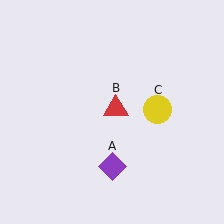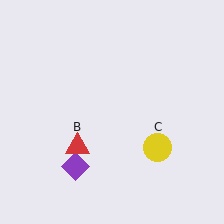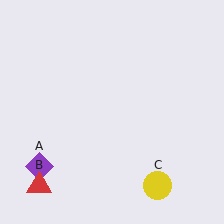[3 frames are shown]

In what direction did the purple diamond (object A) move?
The purple diamond (object A) moved left.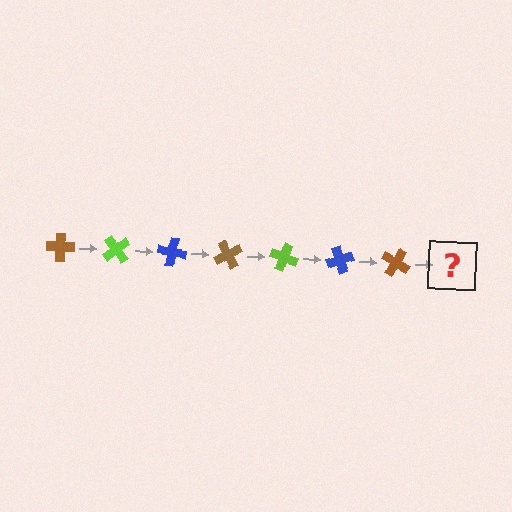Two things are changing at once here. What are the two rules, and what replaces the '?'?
The two rules are that it rotates 50 degrees each step and the color cycles through brown, lime, and blue. The '?' should be a lime cross, rotated 350 degrees from the start.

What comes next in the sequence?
The next element should be a lime cross, rotated 350 degrees from the start.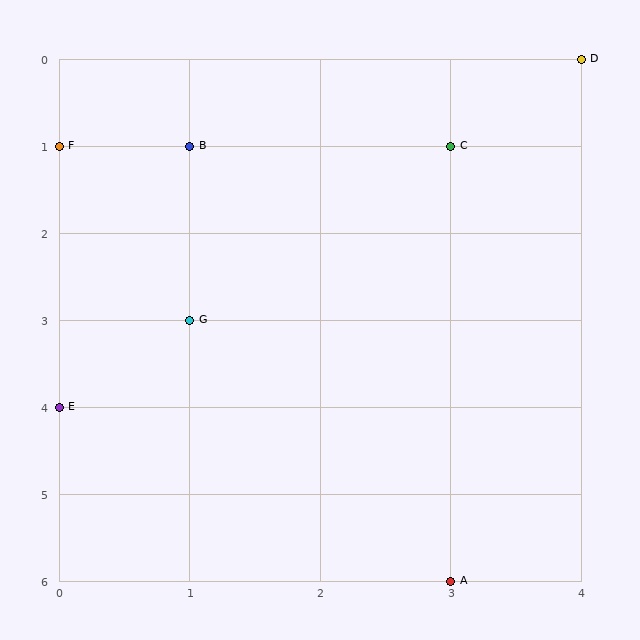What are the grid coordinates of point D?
Point D is at grid coordinates (4, 0).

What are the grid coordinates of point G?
Point G is at grid coordinates (1, 3).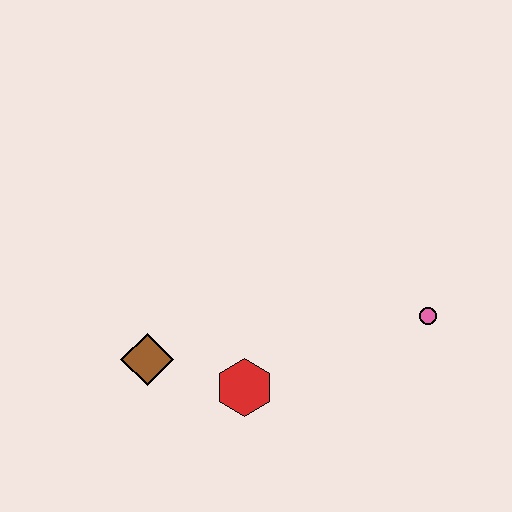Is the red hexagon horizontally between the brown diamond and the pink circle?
Yes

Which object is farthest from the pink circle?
The brown diamond is farthest from the pink circle.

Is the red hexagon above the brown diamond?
No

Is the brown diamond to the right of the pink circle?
No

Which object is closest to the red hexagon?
The brown diamond is closest to the red hexagon.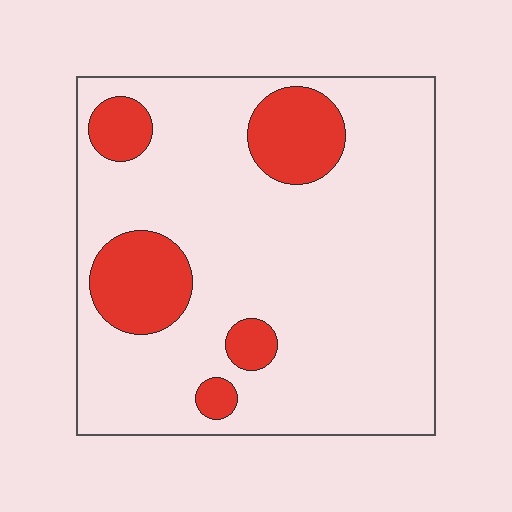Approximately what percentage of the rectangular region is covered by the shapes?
Approximately 20%.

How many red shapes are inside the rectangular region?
5.